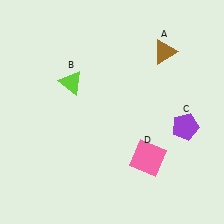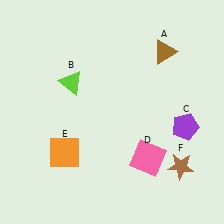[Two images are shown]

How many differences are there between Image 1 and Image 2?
There are 2 differences between the two images.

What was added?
An orange square (E), a brown star (F) were added in Image 2.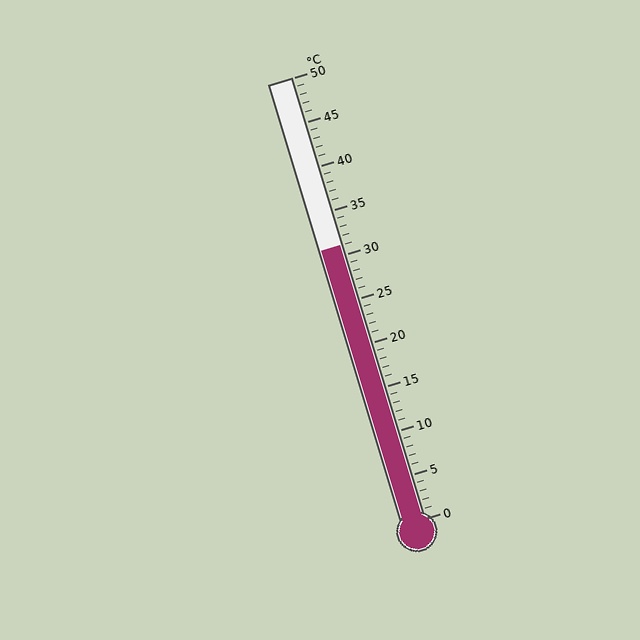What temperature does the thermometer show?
The thermometer shows approximately 31°C.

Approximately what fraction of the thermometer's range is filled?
The thermometer is filled to approximately 60% of its range.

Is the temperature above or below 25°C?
The temperature is above 25°C.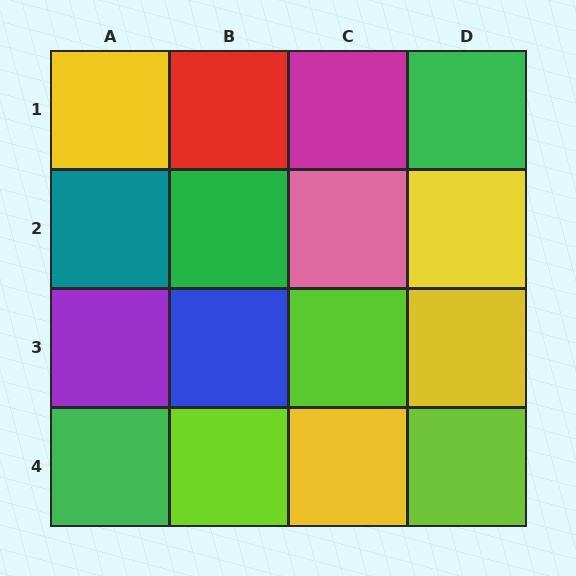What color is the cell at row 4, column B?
Lime.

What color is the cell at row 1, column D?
Green.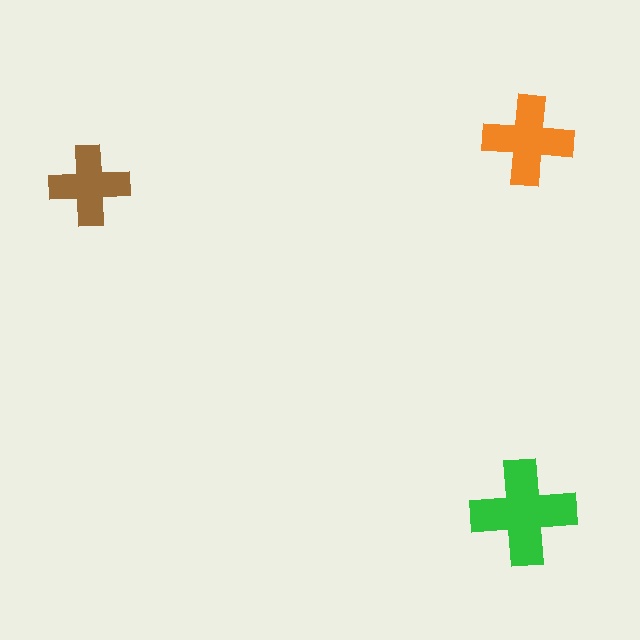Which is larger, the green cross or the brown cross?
The green one.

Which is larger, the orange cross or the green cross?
The green one.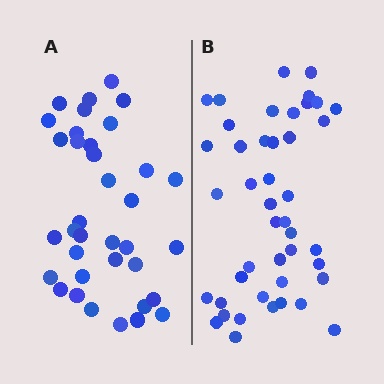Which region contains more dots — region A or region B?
Region B (the right region) has more dots.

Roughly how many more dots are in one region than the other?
Region B has roughly 8 or so more dots than region A.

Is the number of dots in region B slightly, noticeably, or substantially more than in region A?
Region B has only slightly more — the two regions are fairly close. The ratio is roughly 1.2 to 1.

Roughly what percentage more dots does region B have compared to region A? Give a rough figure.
About 20% more.